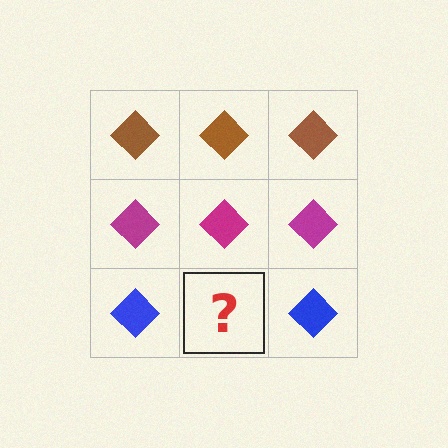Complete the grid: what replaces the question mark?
The question mark should be replaced with a blue diamond.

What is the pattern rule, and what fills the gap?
The rule is that each row has a consistent color. The gap should be filled with a blue diamond.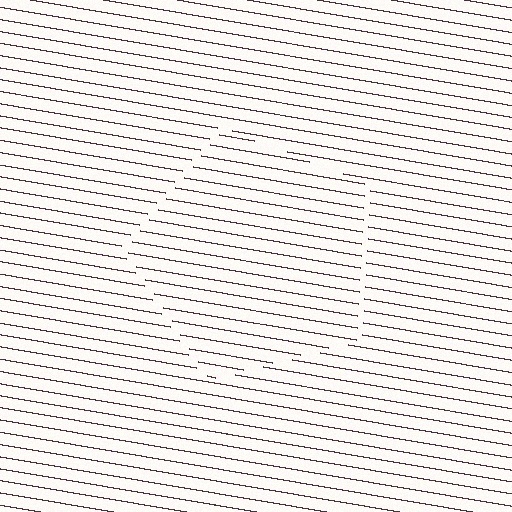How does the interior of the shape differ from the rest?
The interior of the shape contains the same grating, shifted by half a period — the contour is defined by the phase discontinuity where line-ends from the inner and outer gratings abut.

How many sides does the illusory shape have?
5 sides — the line-ends trace a pentagon.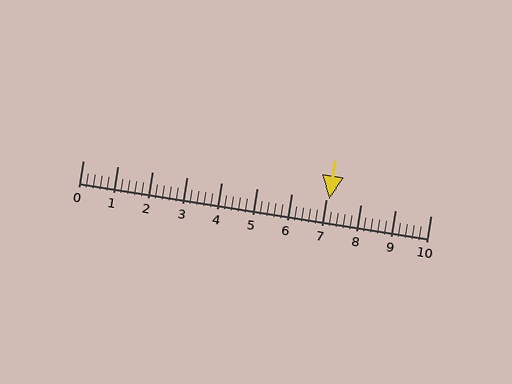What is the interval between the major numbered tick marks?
The major tick marks are spaced 1 units apart.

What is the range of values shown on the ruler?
The ruler shows values from 0 to 10.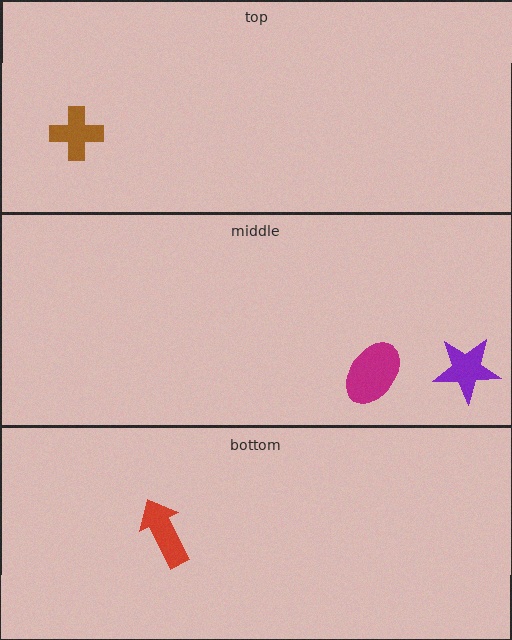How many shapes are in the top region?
1.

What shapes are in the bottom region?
The red arrow.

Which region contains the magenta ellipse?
The middle region.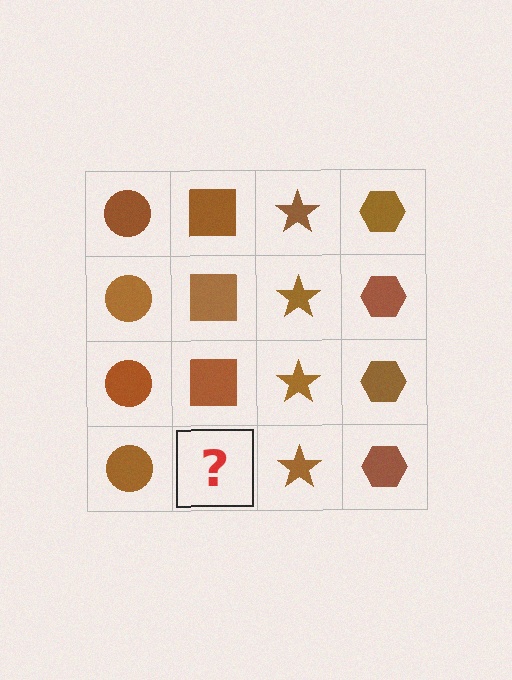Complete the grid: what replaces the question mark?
The question mark should be replaced with a brown square.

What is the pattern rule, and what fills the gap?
The rule is that each column has a consistent shape. The gap should be filled with a brown square.